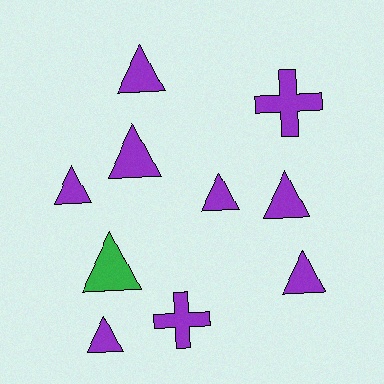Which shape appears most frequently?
Triangle, with 8 objects.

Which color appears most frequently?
Purple, with 9 objects.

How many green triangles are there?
There is 1 green triangle.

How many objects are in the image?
There are 10 objects.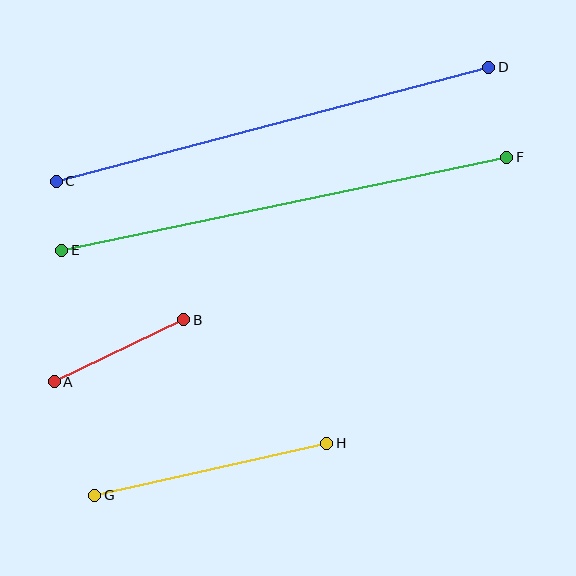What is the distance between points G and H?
The distance is approximately 238 pixels.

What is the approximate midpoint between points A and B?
The midpoint is at approximately (119, 351) pixels.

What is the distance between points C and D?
The distance is approximately 447 pixels.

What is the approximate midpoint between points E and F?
The midpoint is at approximately (284, 204) pixels.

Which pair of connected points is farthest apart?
Points E and F are farthest apart.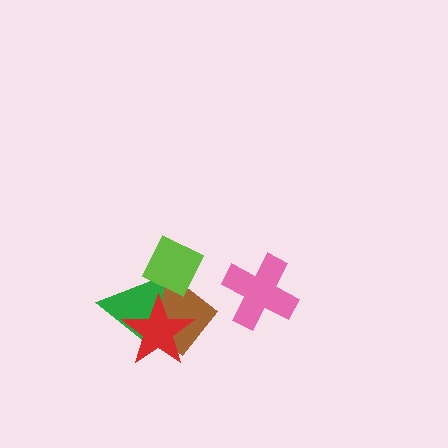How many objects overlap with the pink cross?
0 objects overlap with the pink cross.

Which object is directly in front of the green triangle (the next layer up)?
The lime diamond is directly in front of the green triangle.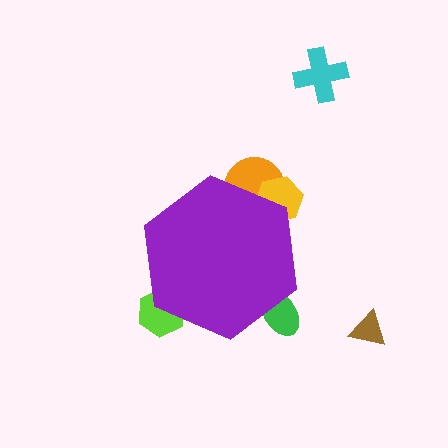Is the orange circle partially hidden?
Yes, the orange circle is partially hidden behind the purple hexagon.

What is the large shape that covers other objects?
A purple hexagon.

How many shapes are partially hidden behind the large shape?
4 shapes are partially hidden.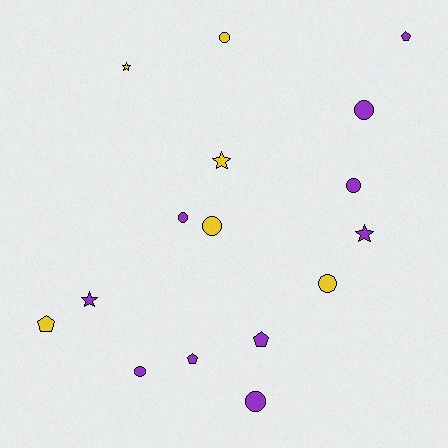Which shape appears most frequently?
Circle, with 8 objects.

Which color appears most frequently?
Purple, with 10 objects.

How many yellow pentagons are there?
There is 1 yellow pentagon.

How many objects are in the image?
There are 16 objects.